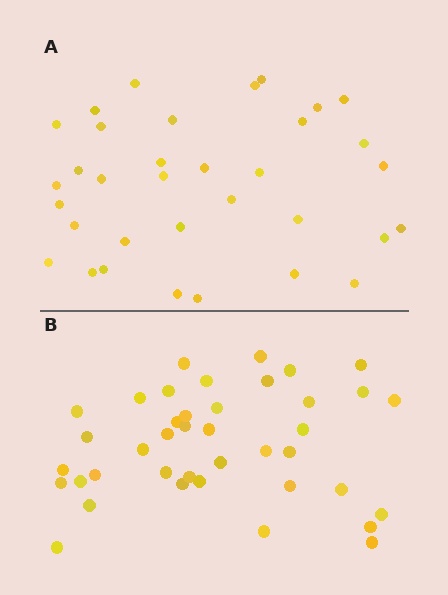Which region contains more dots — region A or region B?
Region B (the bottom region) has more dots.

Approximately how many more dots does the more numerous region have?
Region B has about 6 more dots than region A.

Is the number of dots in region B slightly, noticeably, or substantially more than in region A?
Region B has only slightly more — the two regions are fairly close. The ratio is roughly 1.2 to 1.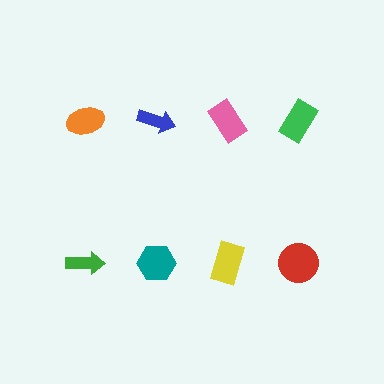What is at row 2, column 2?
A teal hexagon.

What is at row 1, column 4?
A green rectangle.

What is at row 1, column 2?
A blue arrow.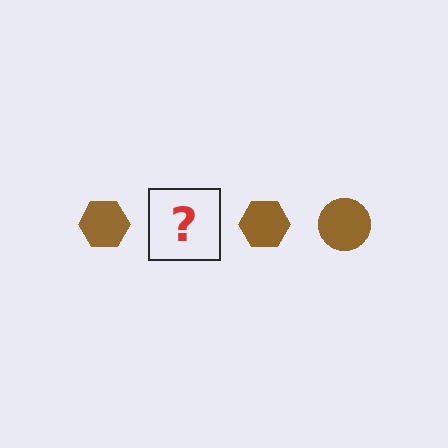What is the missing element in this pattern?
The missing element is a brown circle.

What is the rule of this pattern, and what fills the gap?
The rule is that the pattern cycles through hexagon, circle shapes in brown. The gap should be filled with a brown circle.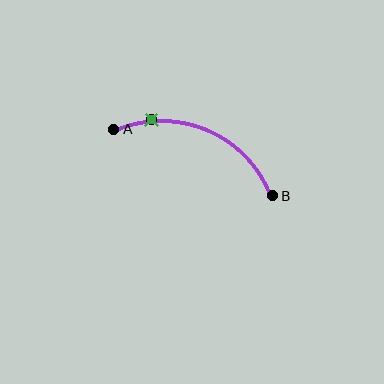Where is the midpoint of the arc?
The arc midpoint is the point on the curve farthest from the straight line joining A and B. It sits above that line.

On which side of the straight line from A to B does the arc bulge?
The arc bulges above the straight line connecting A and B.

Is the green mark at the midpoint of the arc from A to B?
No. The green mark lies on the arc but is closer to endpoint A. The arc midpoint would be at the point on the curve equidistant along the arc from both A and B.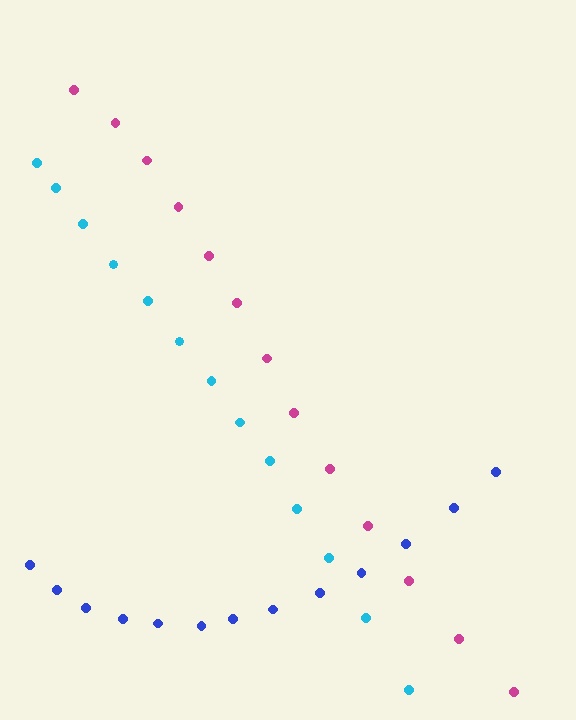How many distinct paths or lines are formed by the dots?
There are 3 distinct paths.